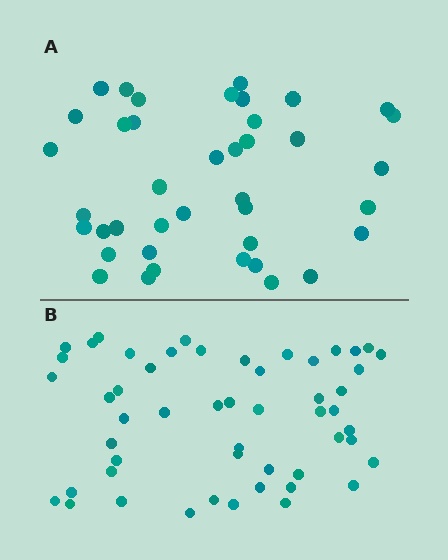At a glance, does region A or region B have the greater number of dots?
Region B (the bottom region) has more dots.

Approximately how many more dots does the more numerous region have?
Region B has roughly 12 or so more dots than region A.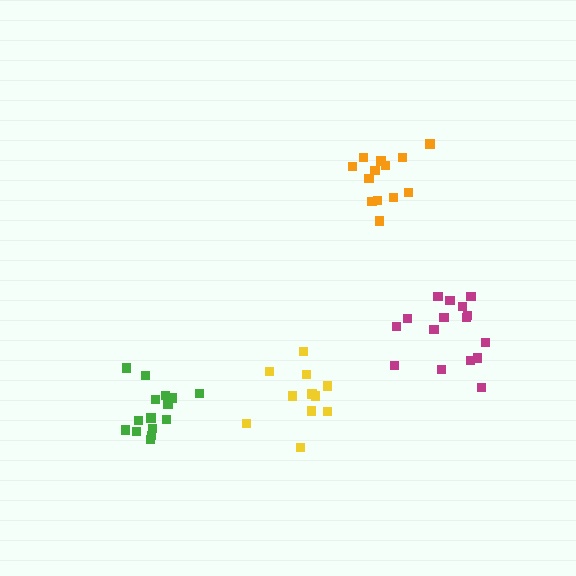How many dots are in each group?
Group 1: 11 dots, Group 2: 15 dots, Group 3: 16 dots, Group 4: 13 dots (55 total).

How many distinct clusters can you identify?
There are 4 distinct clusters.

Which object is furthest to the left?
The green cluster is leftmost.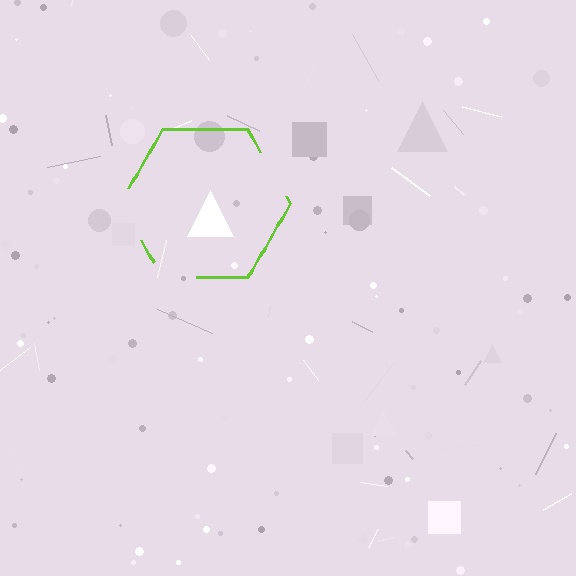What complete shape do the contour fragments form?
The contour fragments form a hexagon.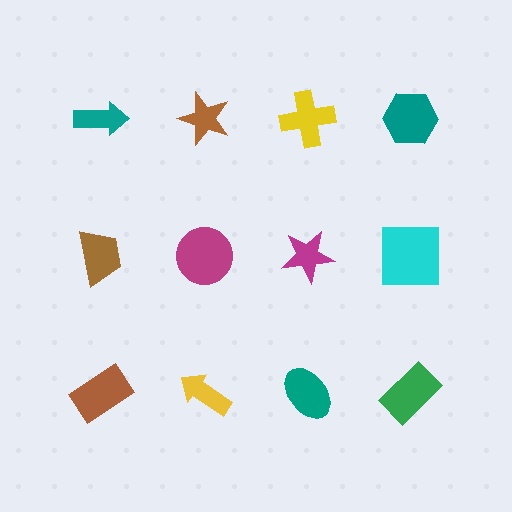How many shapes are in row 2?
4 shapes.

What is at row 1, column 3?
A yellow cross.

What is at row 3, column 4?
A green rectangle.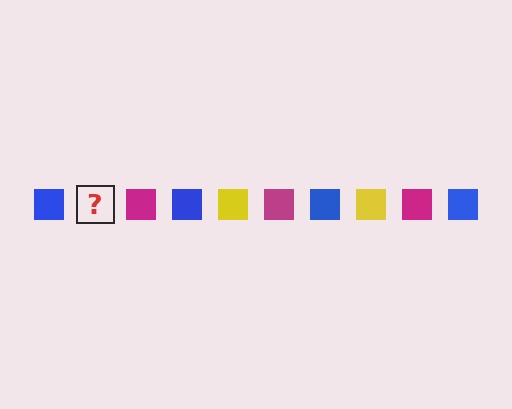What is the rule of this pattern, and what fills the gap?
The rule is that the pattern cycles through blue, yellow, magenta squares. The gap should be filled with a yellow square.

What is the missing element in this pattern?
The missing element is a yellow square.